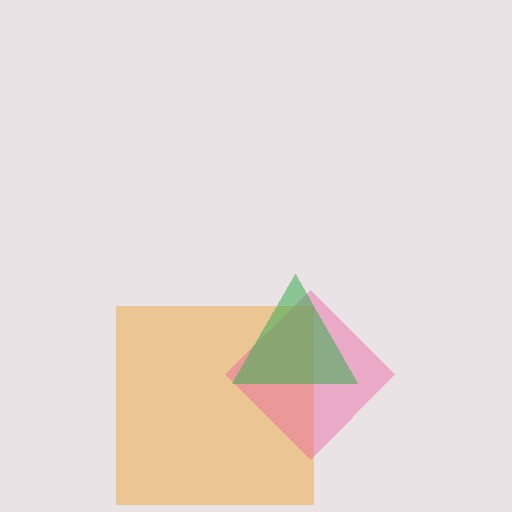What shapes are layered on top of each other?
The layered shapes are: an orange square, a pink diamond, a green triangle.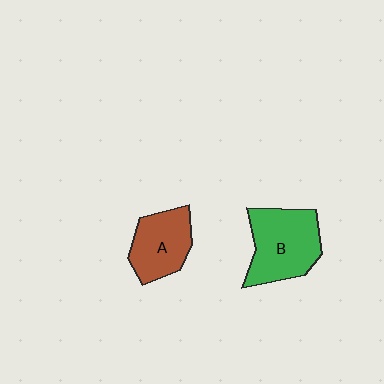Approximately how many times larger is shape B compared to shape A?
Approximately 1.3 times.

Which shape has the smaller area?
Shape A (brown).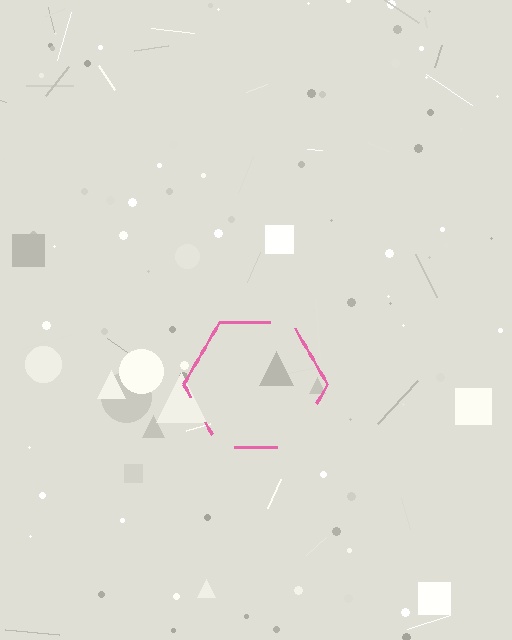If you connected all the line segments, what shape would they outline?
They would outline a hexagon.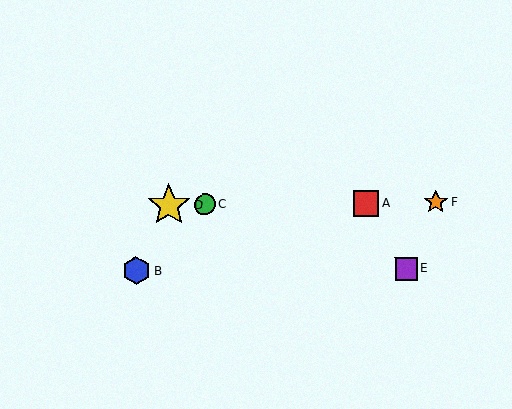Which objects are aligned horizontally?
Objects A, C, D, F are aligned horizontally.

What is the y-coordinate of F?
Object F is at y≈203.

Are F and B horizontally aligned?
No, F is at y≈203 and B is at y≈271.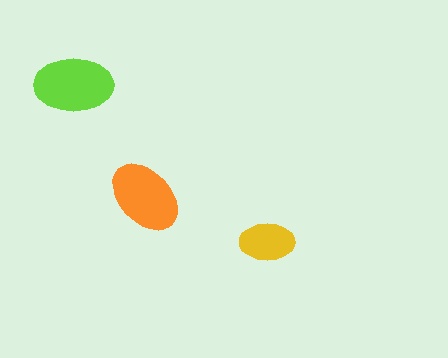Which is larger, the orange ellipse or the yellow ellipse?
The orange one.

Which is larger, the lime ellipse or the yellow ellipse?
The lime one.